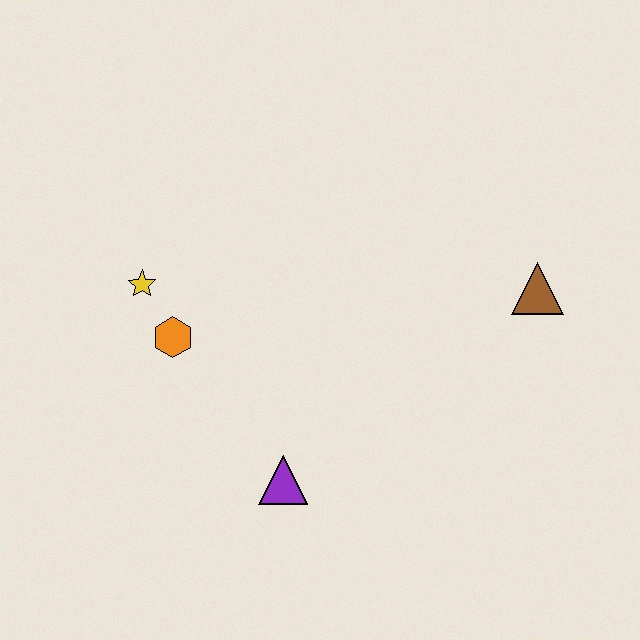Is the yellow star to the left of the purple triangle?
Yes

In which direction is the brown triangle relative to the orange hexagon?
The brown triangle is to the right of the orange hexagon.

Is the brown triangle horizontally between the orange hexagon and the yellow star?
No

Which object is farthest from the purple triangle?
The brown triangle is farthest from the purple triangle.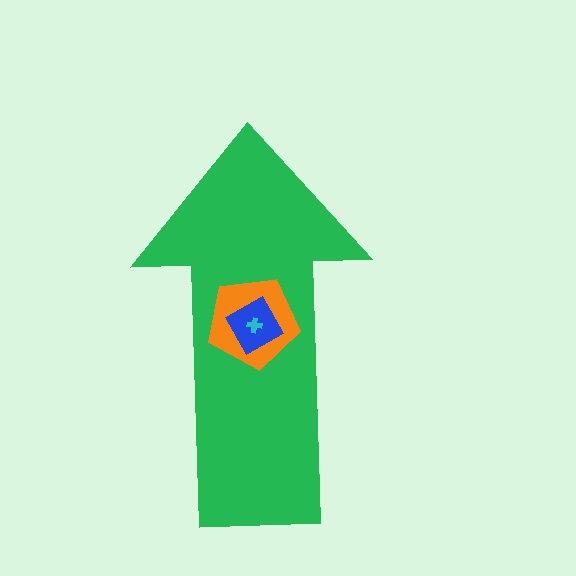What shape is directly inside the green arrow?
The orange pentagon.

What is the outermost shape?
The green arrow.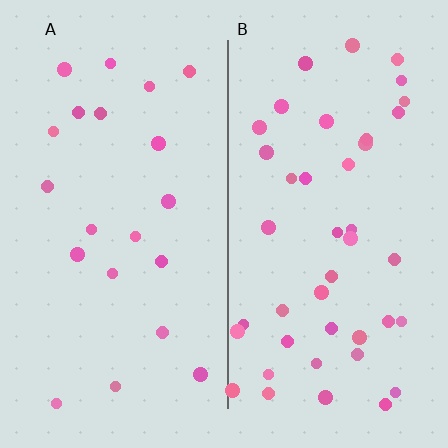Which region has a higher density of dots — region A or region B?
B (the right).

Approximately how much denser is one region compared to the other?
Approximately 2.1× — region B over region A.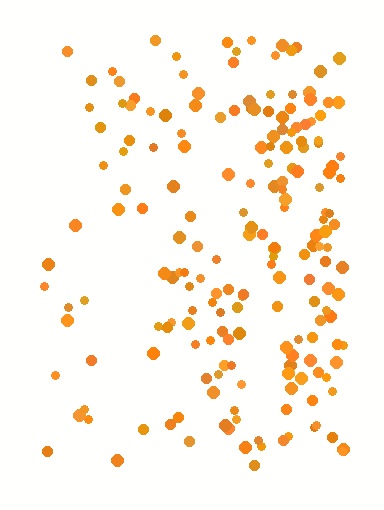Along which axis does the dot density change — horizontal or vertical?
Horizontal.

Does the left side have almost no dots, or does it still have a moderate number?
Still a moderate number, just noticeably fewer than the right.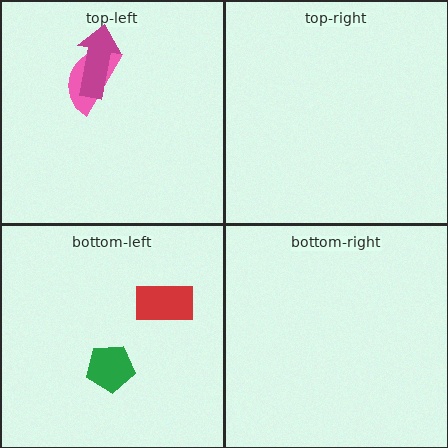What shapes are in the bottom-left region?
The green pentagon, the red rectangle.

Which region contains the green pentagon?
The bottom-left region.